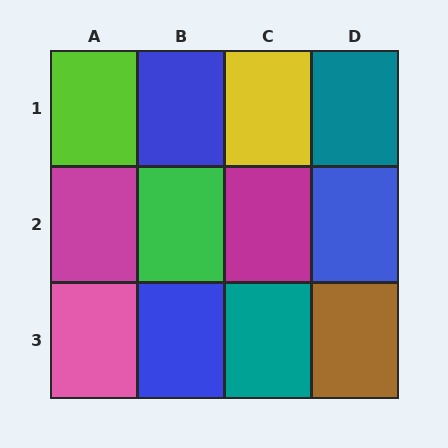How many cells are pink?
1 cell is pink.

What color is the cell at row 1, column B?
Blue.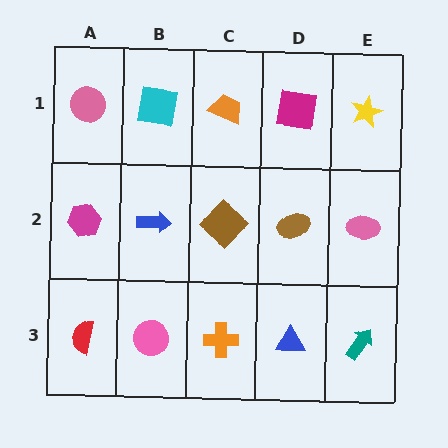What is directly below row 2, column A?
A red semicircle.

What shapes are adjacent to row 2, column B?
A cyan square (row 1, column B), a pink circle (row 3, column B), a magenta hexagon (row 2, column A), a brown diamond (row 2, column C).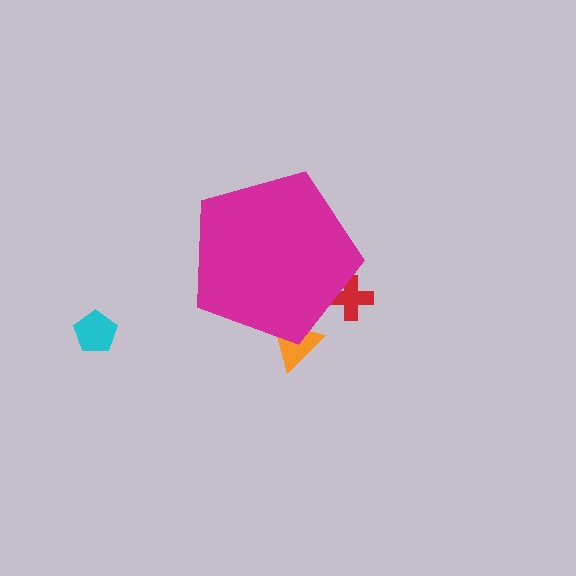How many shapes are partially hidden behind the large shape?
2 shapes are partially hidden.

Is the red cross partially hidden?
Yes, the red cross is partially hidden behind the magenta pentagon.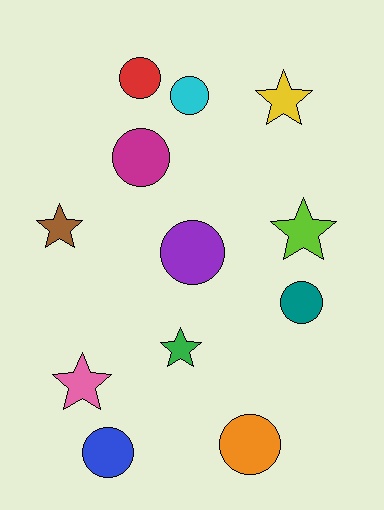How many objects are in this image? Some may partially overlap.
There are 12 objects.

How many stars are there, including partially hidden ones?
There are 5 stars.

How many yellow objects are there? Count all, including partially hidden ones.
There is 1 yellow object.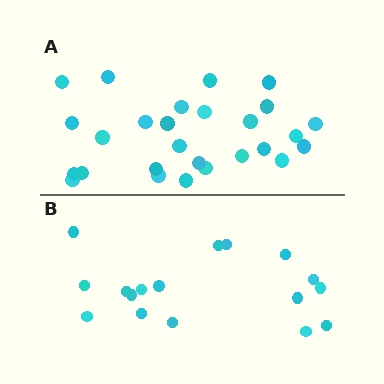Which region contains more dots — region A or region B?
Region A (the top region) has more dots.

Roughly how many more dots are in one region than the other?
Region A has roughly 10 or so more dots than region B.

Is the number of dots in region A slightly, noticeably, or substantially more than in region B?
Region A has substantially more. The ratio is roughly 1.6 to 1.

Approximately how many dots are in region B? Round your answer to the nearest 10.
About 20 dots. (The exact count is 17, which rounds to 20.)